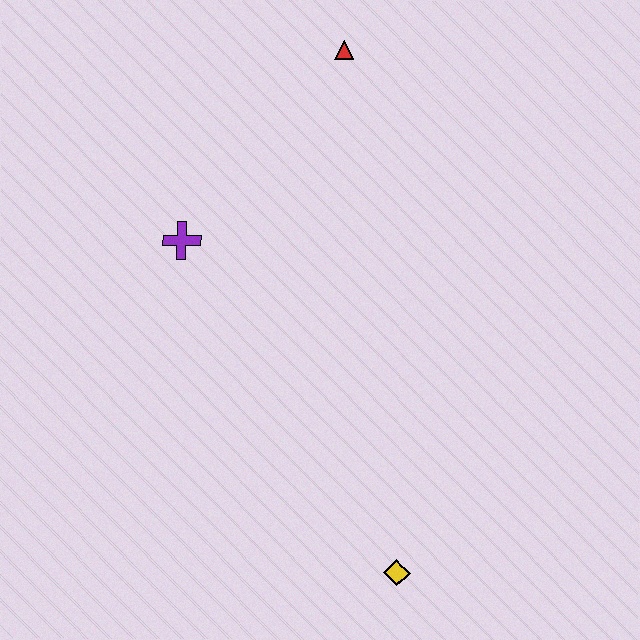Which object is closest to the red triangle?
The purple cross is closest to the red triangle.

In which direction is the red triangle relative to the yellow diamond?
The red triangle is above the yellow diamond.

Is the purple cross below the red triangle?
Yes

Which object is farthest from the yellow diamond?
The red triangle is farthest from the yellow diamond.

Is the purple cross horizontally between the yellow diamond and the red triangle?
No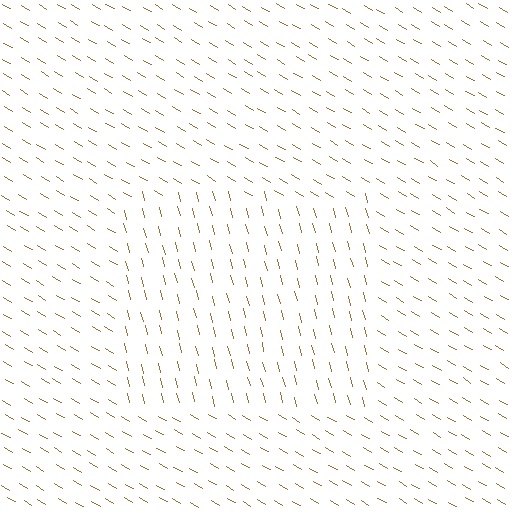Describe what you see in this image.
The image is filled with small brown line segments. A rectangle region in the image has lines oriented differently from the surrounding lines, creating a visible texture boundary.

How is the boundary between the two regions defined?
The boundary is defined purely by a change in line orientation (approximately 45 degrees difference). All lines are the same color and thickness.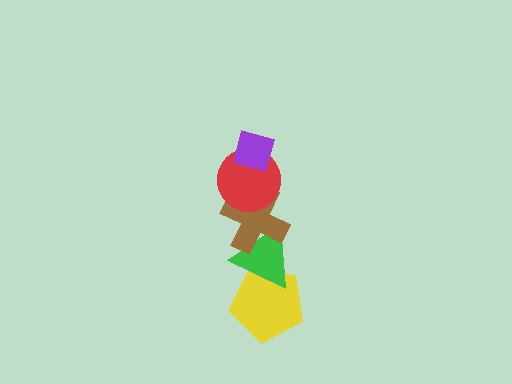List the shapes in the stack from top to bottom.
From top to bottom: the purple diamond, the red circle, the brown cross, the green triangle, the yellow pentagon.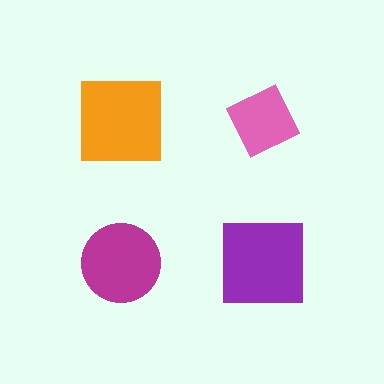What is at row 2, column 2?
A purple square.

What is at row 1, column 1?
An orange square.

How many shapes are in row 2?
2 shapes.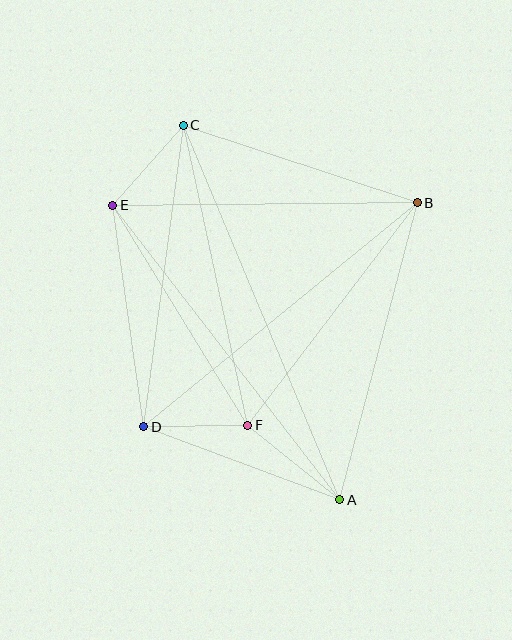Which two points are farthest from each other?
Points A and C are farthest from each other.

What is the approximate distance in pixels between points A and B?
The distance between A and B is approximately 307 pixels.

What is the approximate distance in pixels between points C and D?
The distance between C and D is approximately 304 pixels.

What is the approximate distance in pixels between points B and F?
The distance between B and F is approximately 279 pixels.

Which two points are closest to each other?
Points D and F are closest to each other.